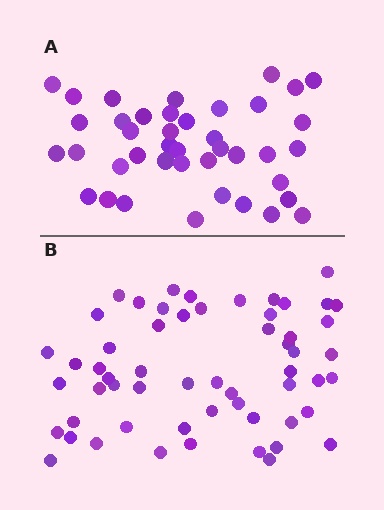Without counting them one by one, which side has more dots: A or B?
Region B (the bottom region) has more dots.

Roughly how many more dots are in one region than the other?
Region B has approximately 15 more dots than region A.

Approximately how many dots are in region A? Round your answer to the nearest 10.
About 40 dots. (The exact count is 41, which rounds to 40.)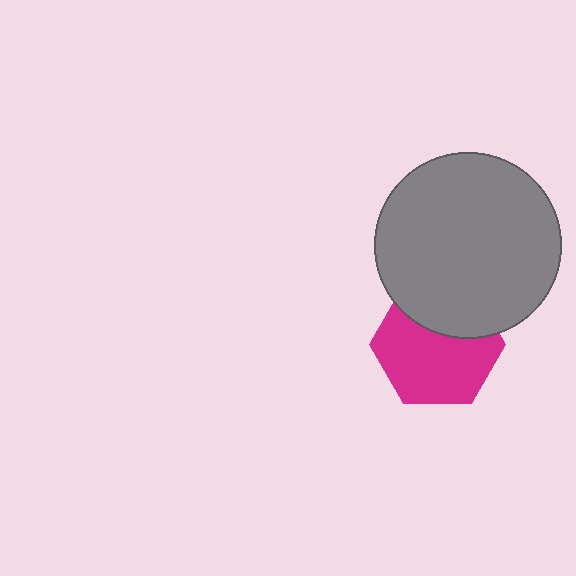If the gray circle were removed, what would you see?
You would see the complete magenta hexagon.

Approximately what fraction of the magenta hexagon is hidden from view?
Roughly 33% of the magenta hexagon is hidden behind the gray circle.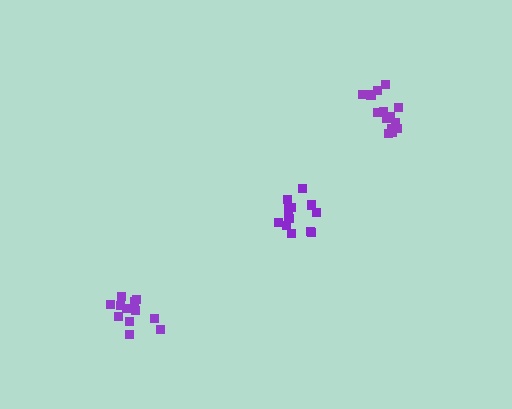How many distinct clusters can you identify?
There are 3 distinct clusters.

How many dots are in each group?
Group 1: 14 dots, Group 2: 14 dots, Group 3: 12 dots (40 total).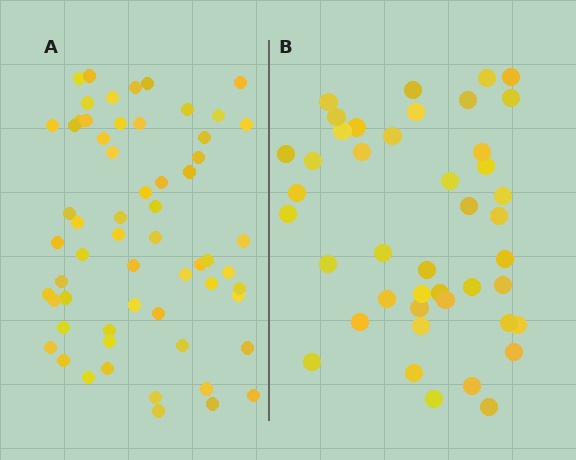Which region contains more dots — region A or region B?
Region A (the left region) has more dots.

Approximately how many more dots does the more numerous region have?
Region A has approximately 15 more dots than region B.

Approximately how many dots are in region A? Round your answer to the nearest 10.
About 60 dots.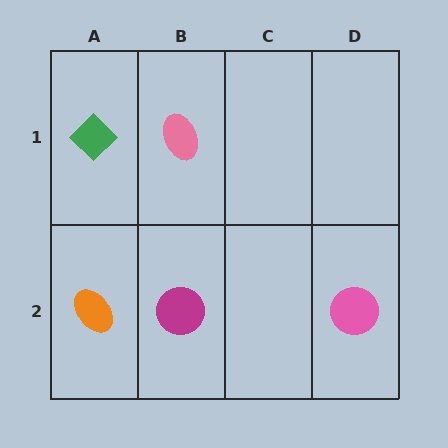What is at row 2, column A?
An orange ellipse.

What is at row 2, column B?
A magenta circle.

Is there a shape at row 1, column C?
No, that cell is empty.